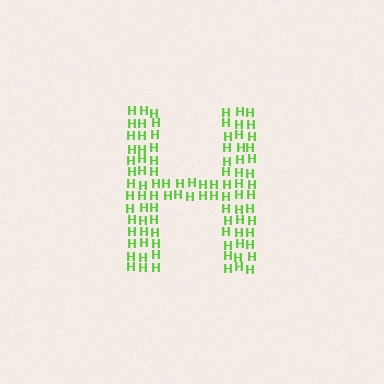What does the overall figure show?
The overall figure shows the letter H.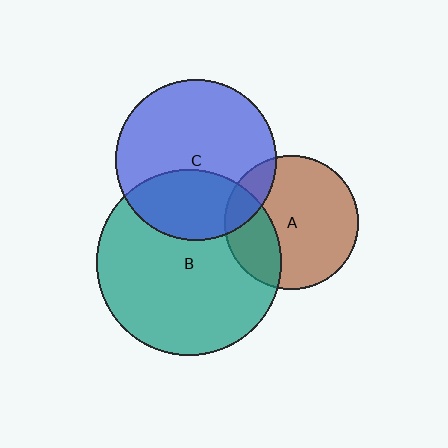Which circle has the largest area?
Circle B (teal).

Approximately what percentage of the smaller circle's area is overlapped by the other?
Approximately 35%.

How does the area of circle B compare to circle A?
Approximately 1.9 times.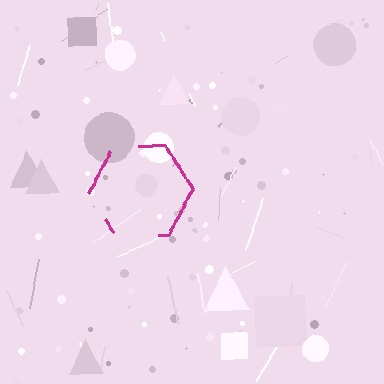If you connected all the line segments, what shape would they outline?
They would outline a hexagon.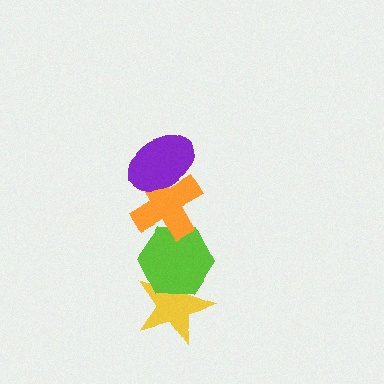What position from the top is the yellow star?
The yellow star is 4th from the top.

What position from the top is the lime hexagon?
The lime hexagon is 3rd from the top.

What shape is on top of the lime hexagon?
The orange cross is on top of the lime hexagon.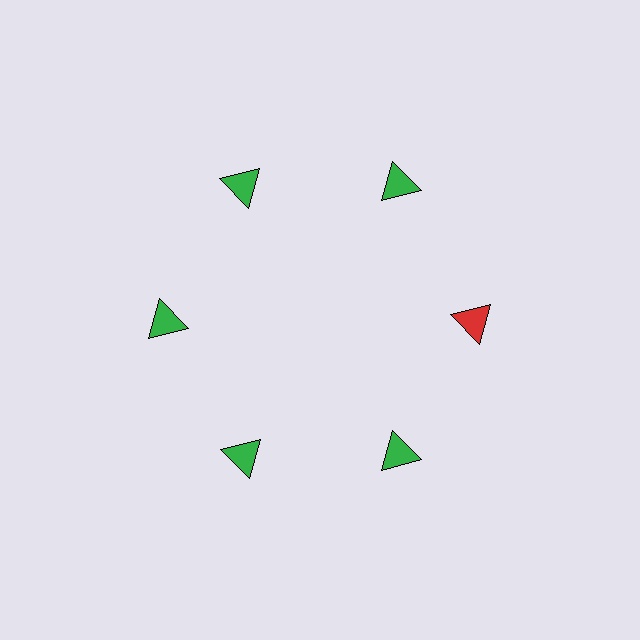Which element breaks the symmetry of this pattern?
The red triangle at roughly the 3 o'clock position breaks the symmetry. All other shapes are green triangles.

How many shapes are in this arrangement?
There are 6 shapes arranged in a ring pattern.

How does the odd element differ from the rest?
It has a different color: red instead of green.